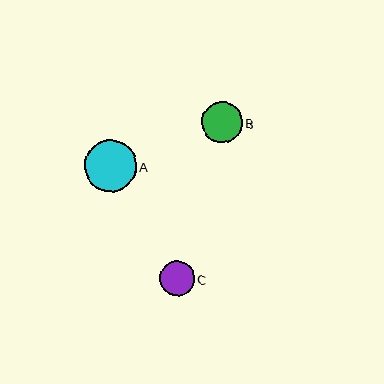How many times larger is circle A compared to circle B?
Circle A is approximately 1.3 times the size of circle B.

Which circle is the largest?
Circle A is the largest with a size of approximately 51 pixels.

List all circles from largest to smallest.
From largest to smallest: A, B, C.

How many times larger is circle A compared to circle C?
Circle A is approximately 1.5 times the size of circle C.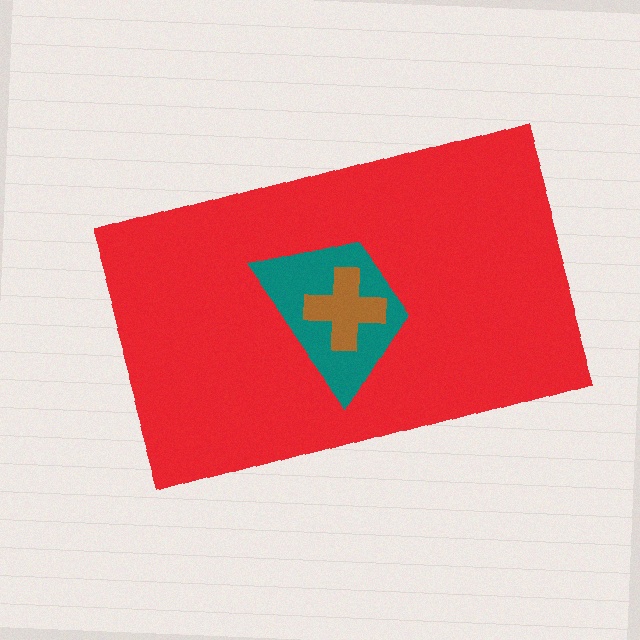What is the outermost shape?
The red rectangle.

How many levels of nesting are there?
3.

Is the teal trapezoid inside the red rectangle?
Yes.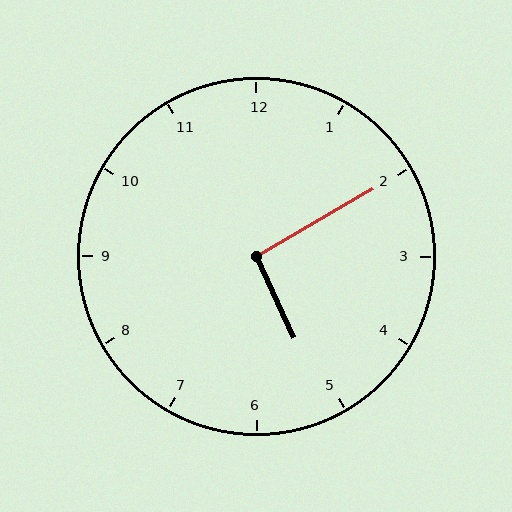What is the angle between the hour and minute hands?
Approximately 95 degrees.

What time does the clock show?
5:10.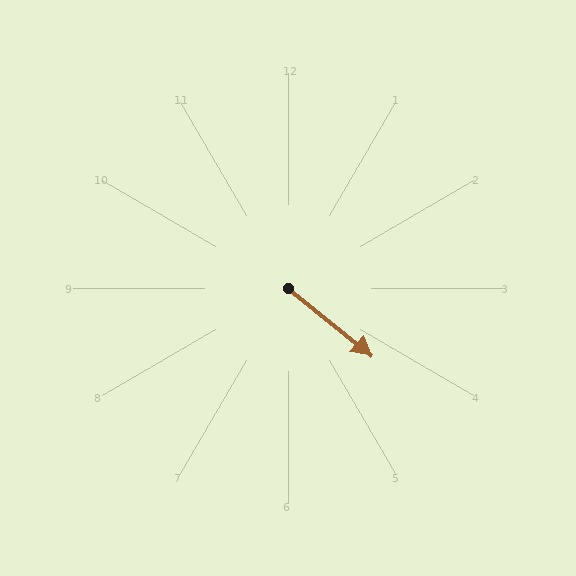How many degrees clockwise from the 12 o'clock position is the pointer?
Approximately 129 degrees.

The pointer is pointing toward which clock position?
Roughly 4 o'clock.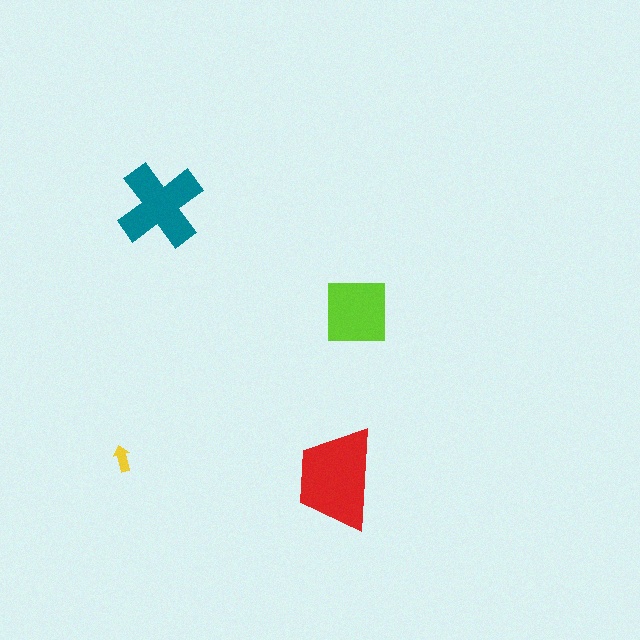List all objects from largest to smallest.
The red trapezoid, the teal cross, the lime square, the yellow arrow.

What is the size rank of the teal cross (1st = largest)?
2nd.